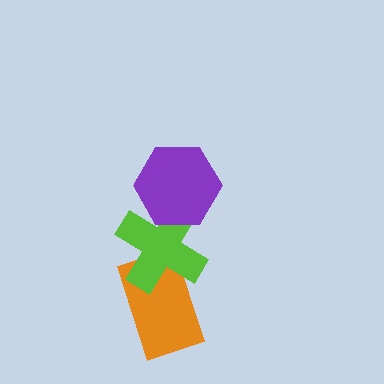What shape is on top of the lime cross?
The purple hexagon is on top of the lime cross.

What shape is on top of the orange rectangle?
The lime cross is on top of the orange rectangle.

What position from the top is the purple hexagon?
The purple hexagon is 1st from the top.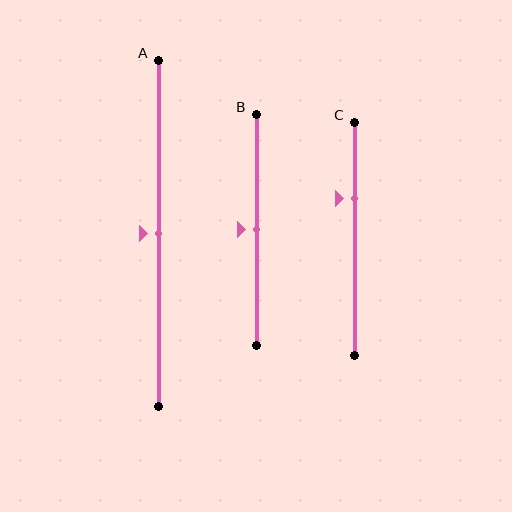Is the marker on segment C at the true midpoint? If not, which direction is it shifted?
No, the marker on segment C is shifted upward by about 17% of the segment length.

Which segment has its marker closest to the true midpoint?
Segment A has its marker closest to the true midpoint.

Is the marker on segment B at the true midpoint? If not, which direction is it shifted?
Yes, the marker on segment B is at the true midpoint.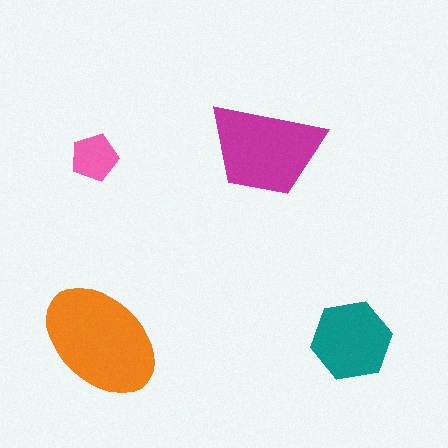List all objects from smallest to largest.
The pink pentagon, the teal hexagon, the magenta trapezoid, the orange ellipse.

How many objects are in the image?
There are 4 objects in the image.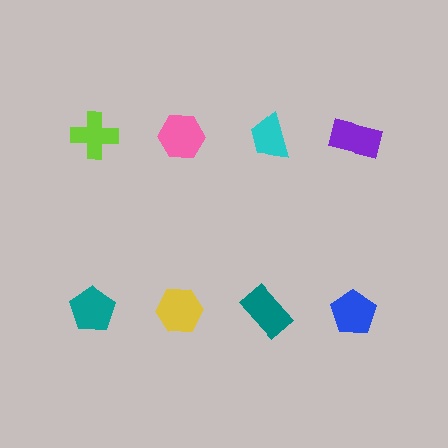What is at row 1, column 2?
A pink hexagon.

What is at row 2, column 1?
A teal pentagon.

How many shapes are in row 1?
4 shapes.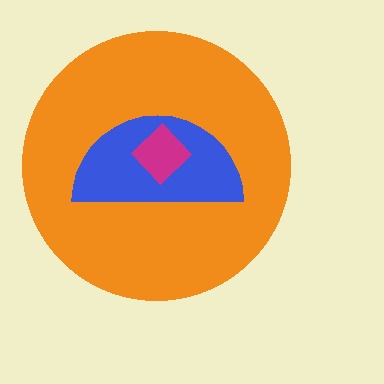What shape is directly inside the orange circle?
The blue semicircle.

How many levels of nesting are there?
3.